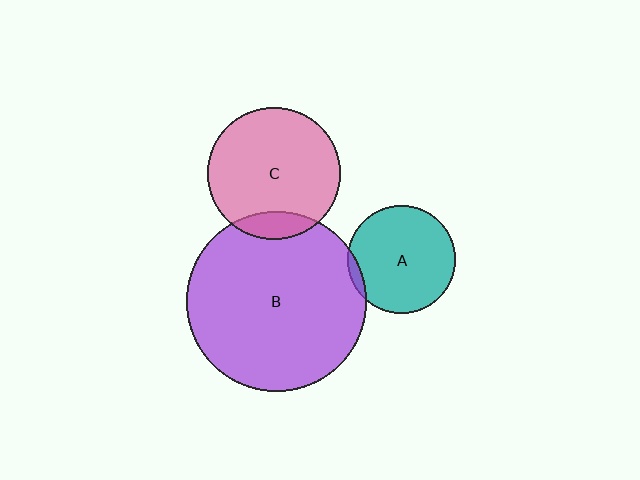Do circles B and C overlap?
Yes.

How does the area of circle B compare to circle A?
Approximately 2.8 times.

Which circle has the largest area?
Circle B (purple).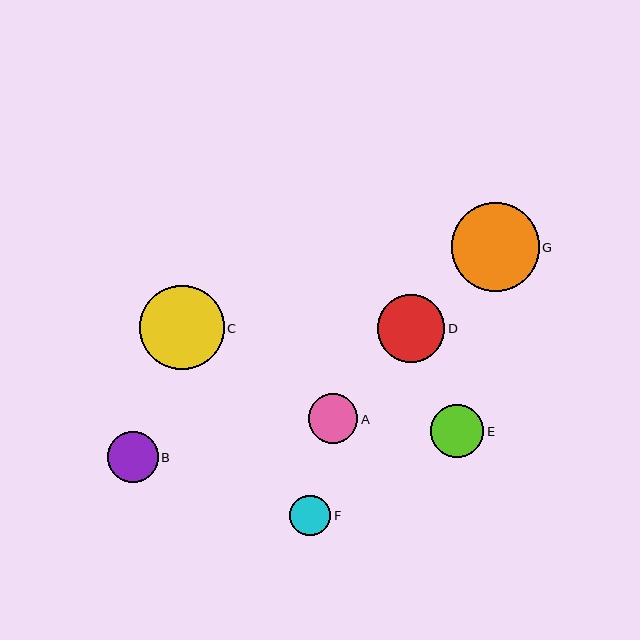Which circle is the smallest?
Circle F is the smallest with a size of approximately 41 pixels.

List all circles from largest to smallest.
From largest to smallest: G, C, D, E, B, A, F.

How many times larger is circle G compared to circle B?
Circle G is approximately 1.7 times the size of circle B.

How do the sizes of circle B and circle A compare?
Circle B and circle A are approximately the same size.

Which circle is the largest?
Circle G is the largest with a size of approximately 88 pixels.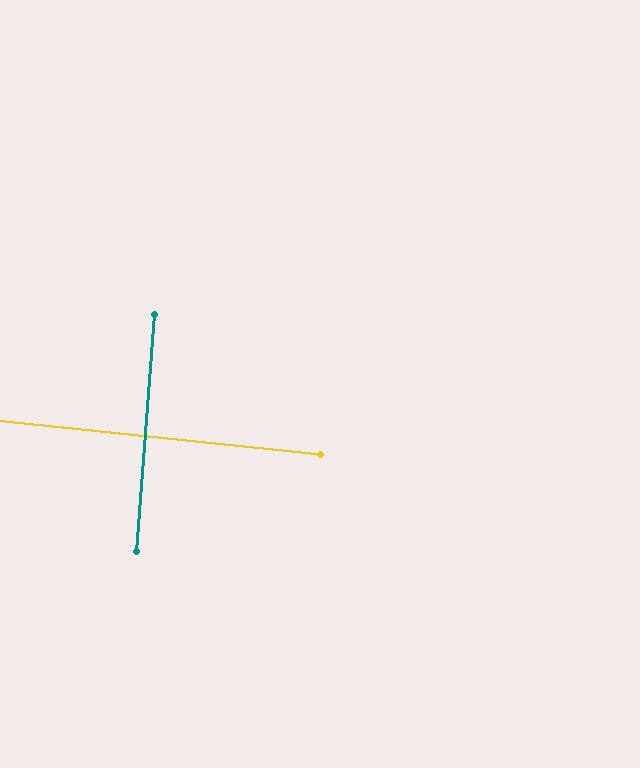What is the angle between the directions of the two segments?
Approximately 88 degrees.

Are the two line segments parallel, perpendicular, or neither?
Perpendicular — they meet at approximately 88°.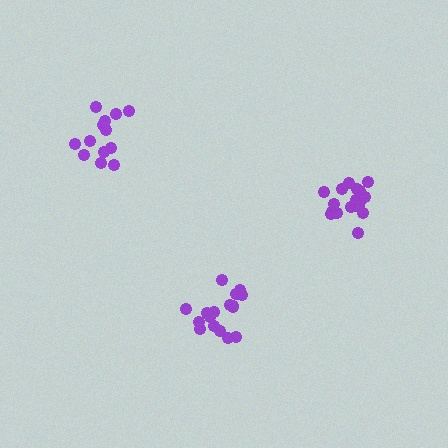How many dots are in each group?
Group 1: 17 dots, Group 2: 13 dots, Group 3: 18 dots (48 total).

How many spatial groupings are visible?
There are 3 spatial groupings.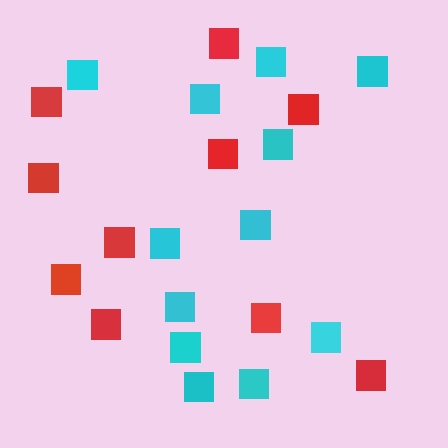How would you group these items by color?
There are 2 groups: one group of cyan squares (12) and one group of red squares (10).